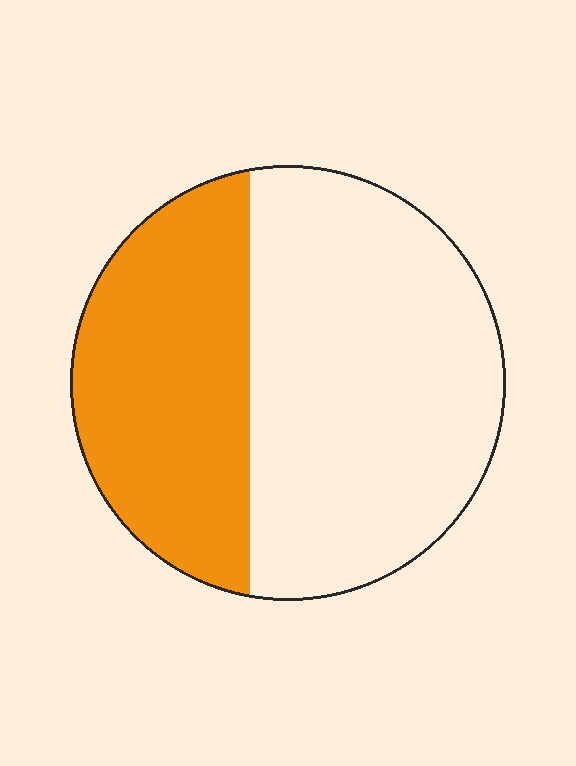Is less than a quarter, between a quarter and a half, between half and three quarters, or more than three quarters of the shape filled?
Between a quarter and a half.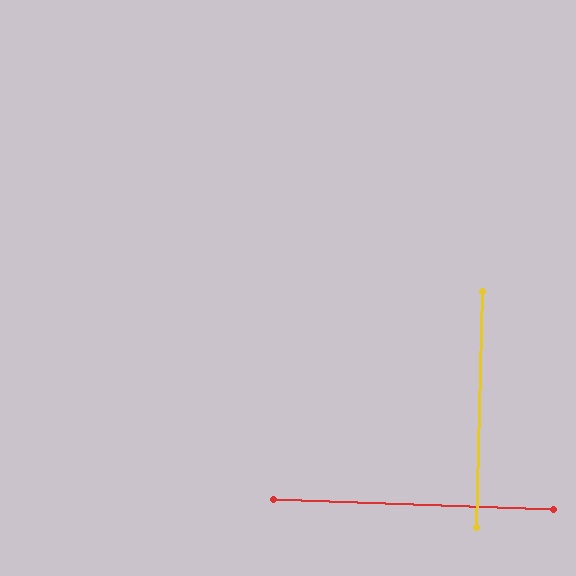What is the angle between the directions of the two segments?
Approximately 90 degrees.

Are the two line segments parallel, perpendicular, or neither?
Perpendicular — they meet at approximately 90°.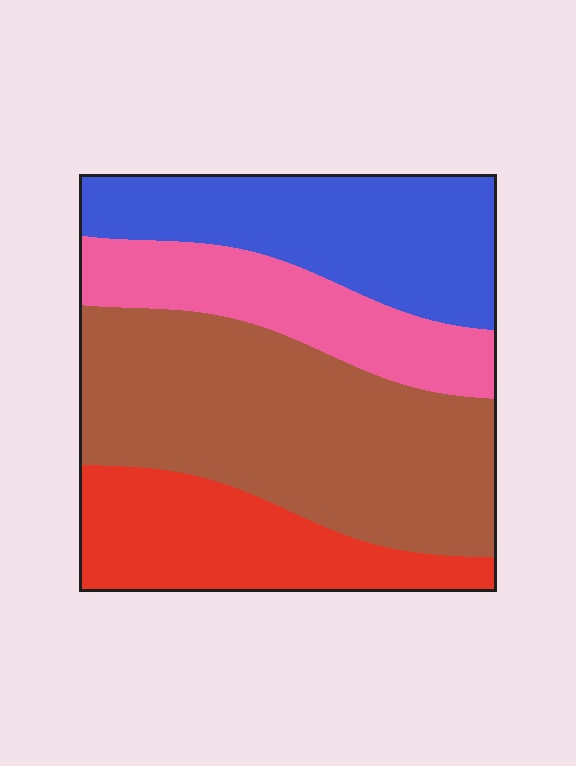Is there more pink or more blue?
Blue.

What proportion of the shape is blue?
Blue takes up between a sixth and a third of the shape.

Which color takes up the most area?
Brown, at roughly 40%.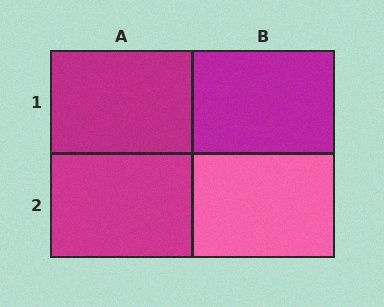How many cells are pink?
1 cell is pink.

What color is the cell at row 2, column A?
Magenta.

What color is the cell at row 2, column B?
Pink.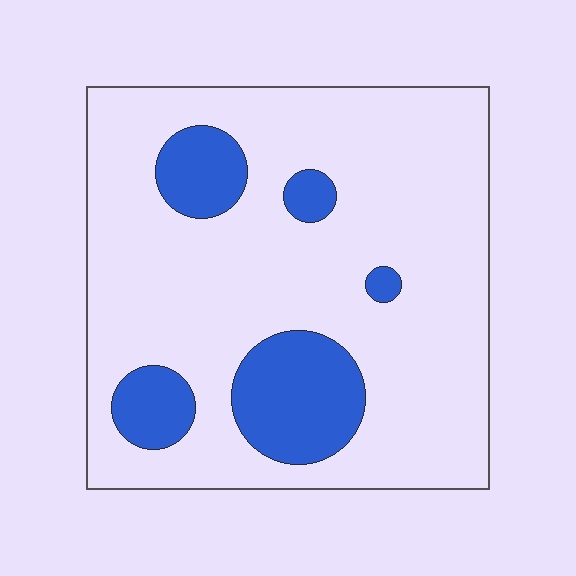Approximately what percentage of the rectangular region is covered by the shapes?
Approximately 20%.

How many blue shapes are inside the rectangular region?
5.